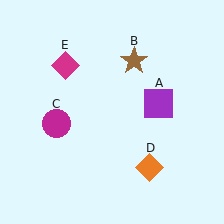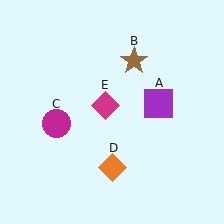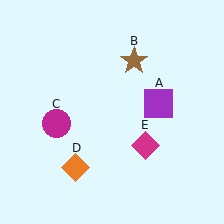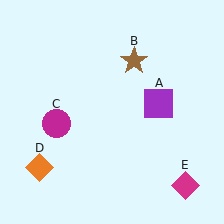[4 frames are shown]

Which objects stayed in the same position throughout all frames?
Purple square (object A) and brown star (object B) and magenta circle (object C) remained stationary.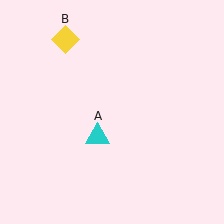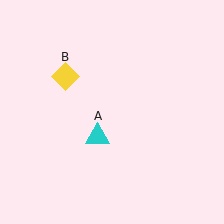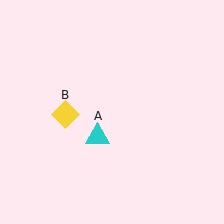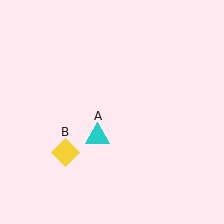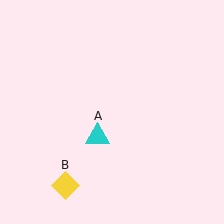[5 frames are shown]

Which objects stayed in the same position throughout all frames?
Cyan triangle (object A) remained stationary.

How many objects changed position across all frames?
1 object changed position: yellow diamond (object B).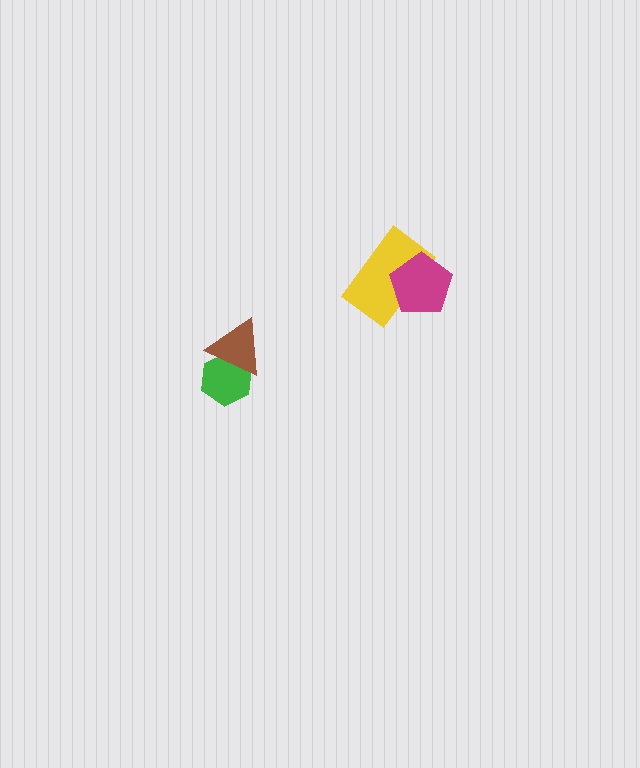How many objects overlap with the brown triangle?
1 object overlaps with the brown triangle.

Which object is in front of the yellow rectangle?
The magenta pentagon is in front of the yellow rectangle.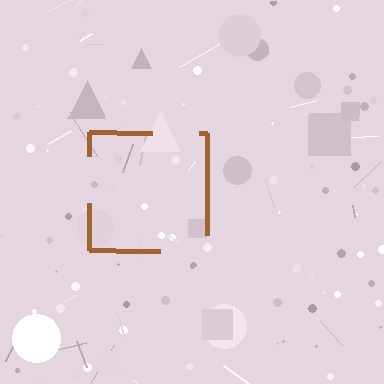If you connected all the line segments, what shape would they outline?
They would outline a square.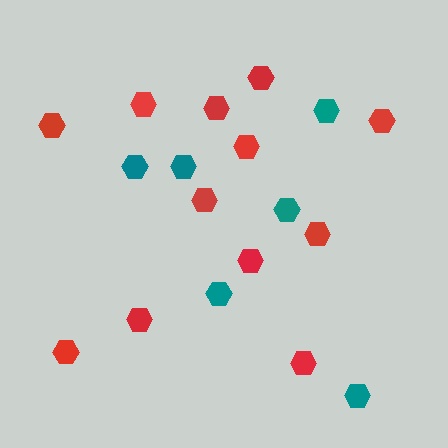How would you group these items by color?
There are 2 groups: one group of red hexagons (12) and one group of teal hexagons (6).